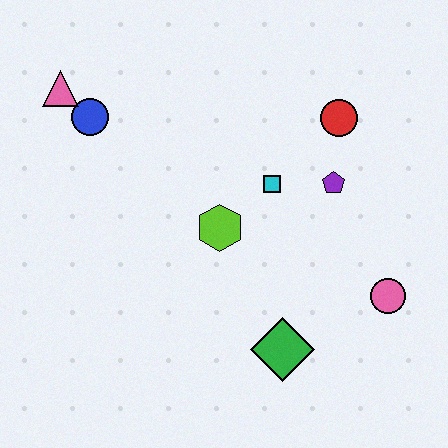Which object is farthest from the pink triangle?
The pink circle is farthest from the pink triangle.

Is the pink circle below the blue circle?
Yes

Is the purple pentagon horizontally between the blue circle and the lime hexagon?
No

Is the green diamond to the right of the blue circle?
Yes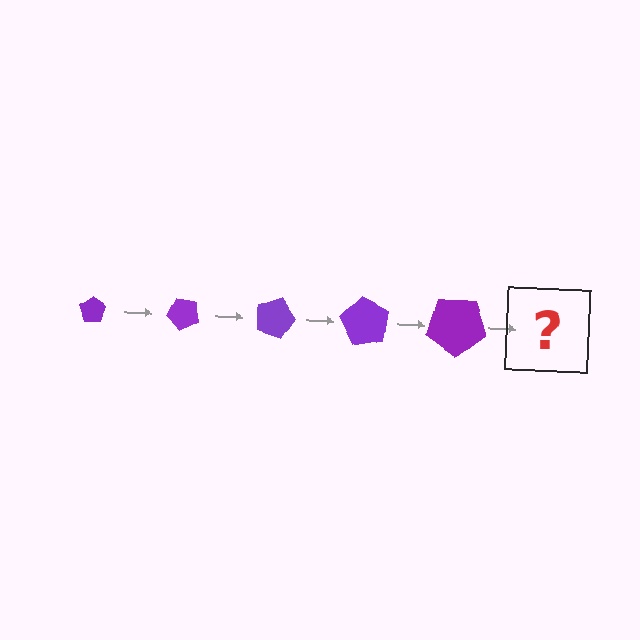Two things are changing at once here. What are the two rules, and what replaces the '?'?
The two rules are that the pentagon grows larger each step and it rotates 45 degrees each step. The '?' should be a pentagon, larger than the previous one and rotated 225 degrees from the start.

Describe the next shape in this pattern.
It should be a pentagon, larger than the previous one and rotated 225 degrees from the start.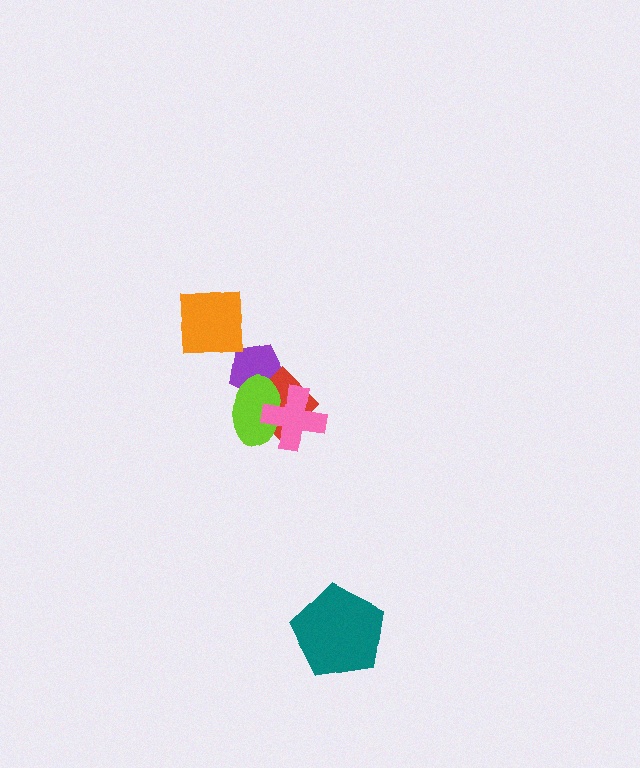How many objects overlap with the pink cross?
2 objects overlap with the pink cross.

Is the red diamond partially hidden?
Yes, it is partially covered by another shape.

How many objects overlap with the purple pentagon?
2 objects overlap with the purple pentagon.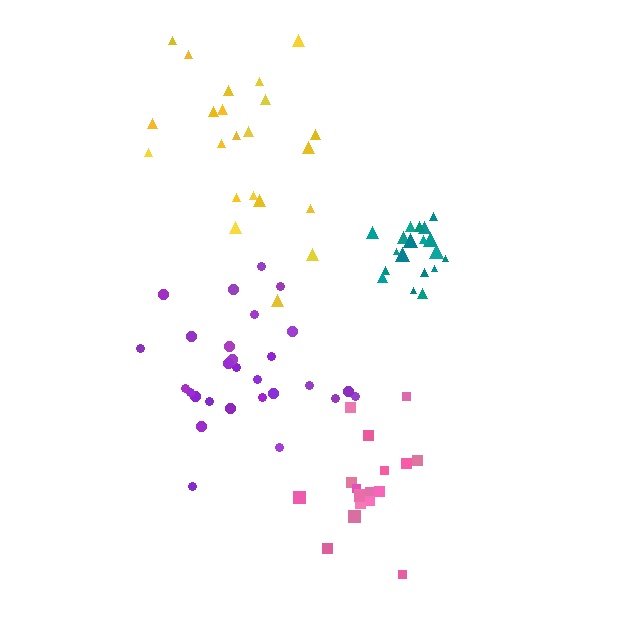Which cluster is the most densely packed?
Teal.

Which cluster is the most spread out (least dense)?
Yellow.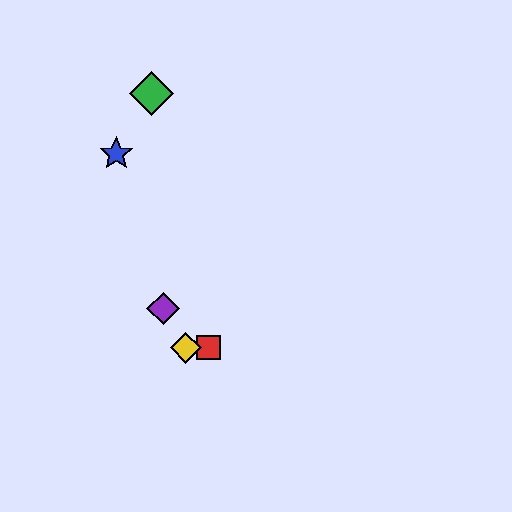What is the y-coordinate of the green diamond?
The green diamond is at y≈94.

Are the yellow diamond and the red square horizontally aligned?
Yes, both are at y≈348.